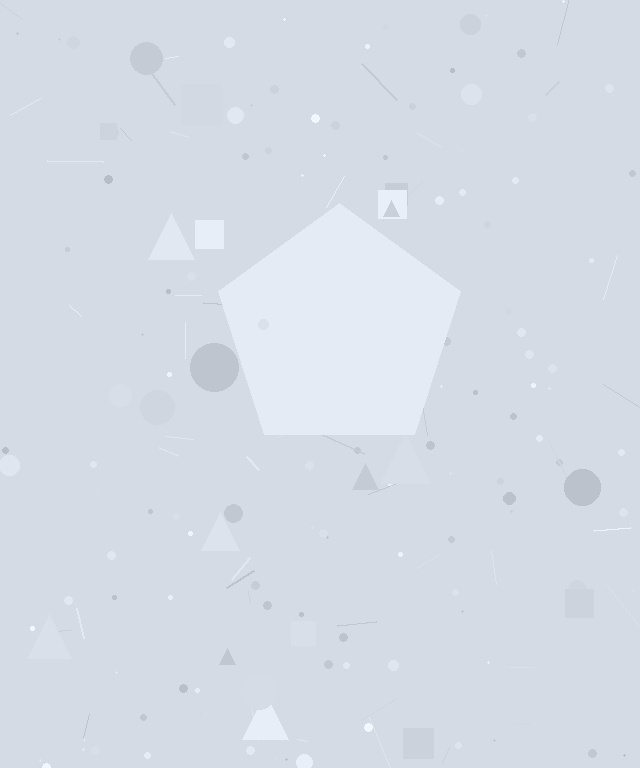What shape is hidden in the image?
A pentagon is hidden in the image.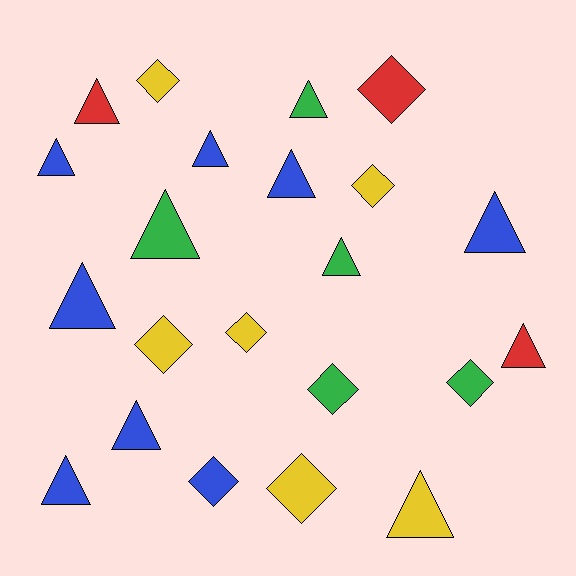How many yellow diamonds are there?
There are 5 yellow diamonds.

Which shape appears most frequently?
Triangle, with 13 objects.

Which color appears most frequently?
Blue, with 8 objects.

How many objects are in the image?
There are 22 objects.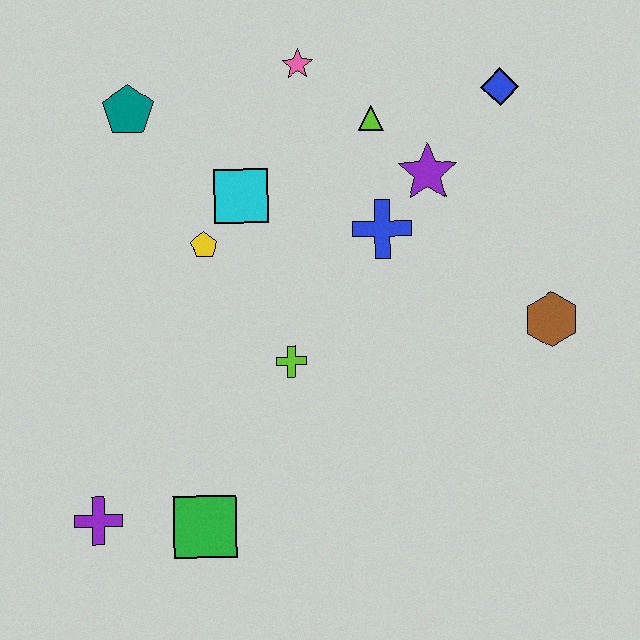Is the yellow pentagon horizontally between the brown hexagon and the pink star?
No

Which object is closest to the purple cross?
The green square is closest to the purple cross.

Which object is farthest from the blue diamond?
The purple cross is farthest from the blue diamond.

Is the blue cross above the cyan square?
No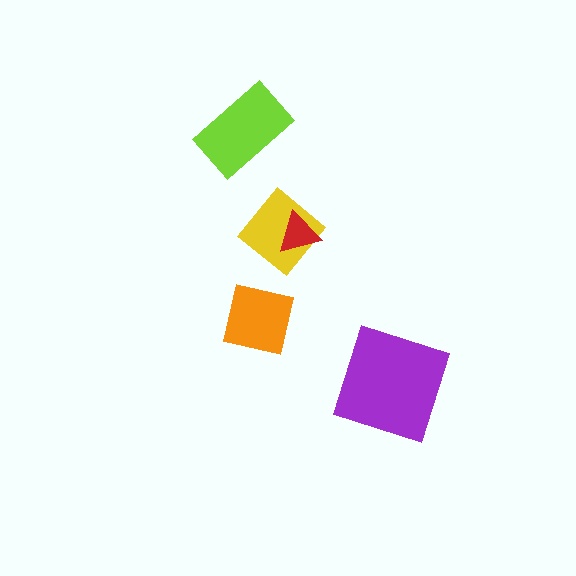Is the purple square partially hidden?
No, no other shape covers it.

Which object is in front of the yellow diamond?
The red triangle is in front of the yellow diamond.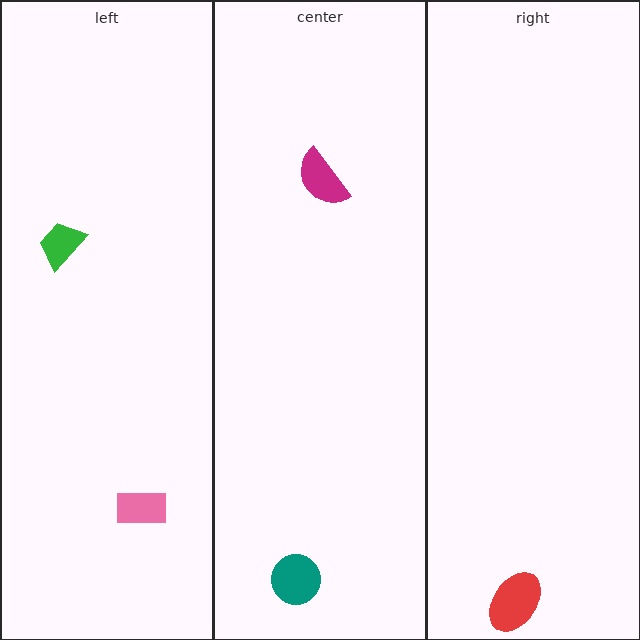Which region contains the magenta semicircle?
The center region.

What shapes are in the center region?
The teal circle, the magenta semicircle.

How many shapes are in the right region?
1.